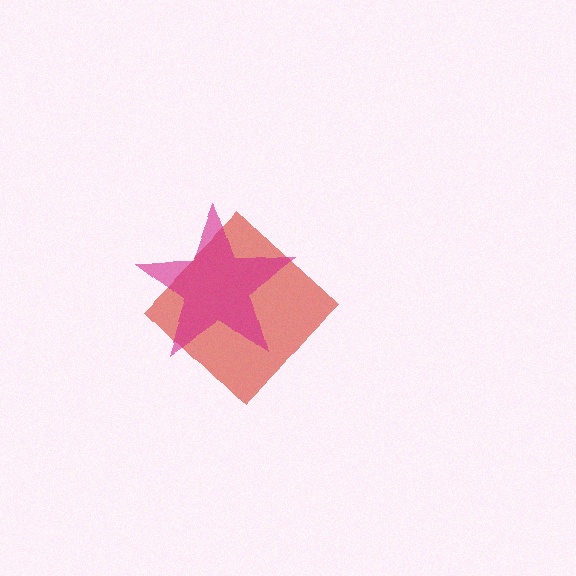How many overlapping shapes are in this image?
There are 2 overlapping shapes in the image.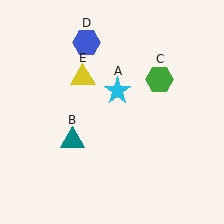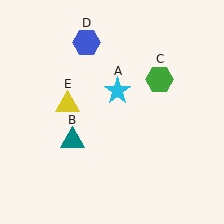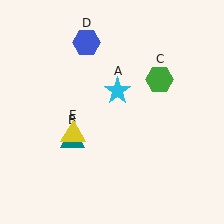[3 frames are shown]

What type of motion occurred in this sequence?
The yellow triangle (object E) rotated counterclockwise around the center of the scene.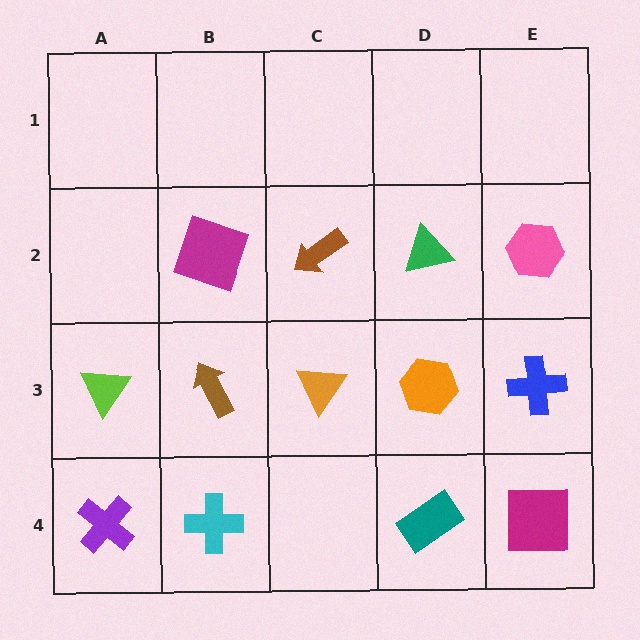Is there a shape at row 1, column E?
No, that cell is empty.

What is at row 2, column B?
A magenta square.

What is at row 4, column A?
A purple cross.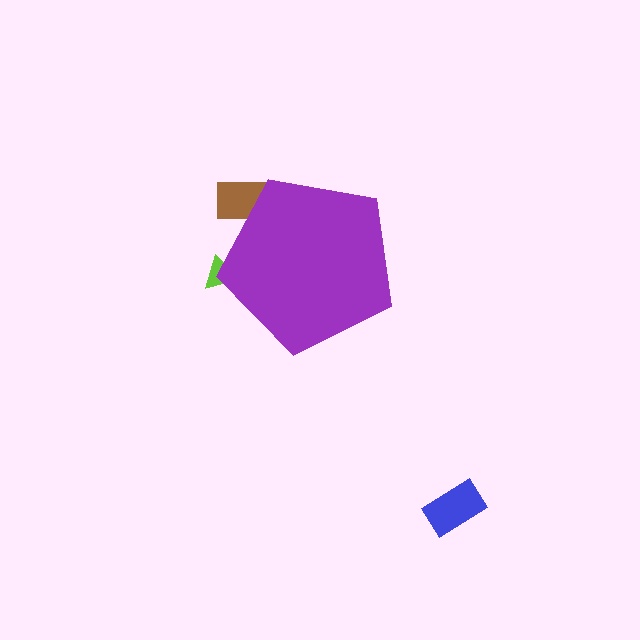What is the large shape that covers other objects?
A purple pentagon.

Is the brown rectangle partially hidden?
Yes, the brown rectangle is partially hidden behind the purple pentagon.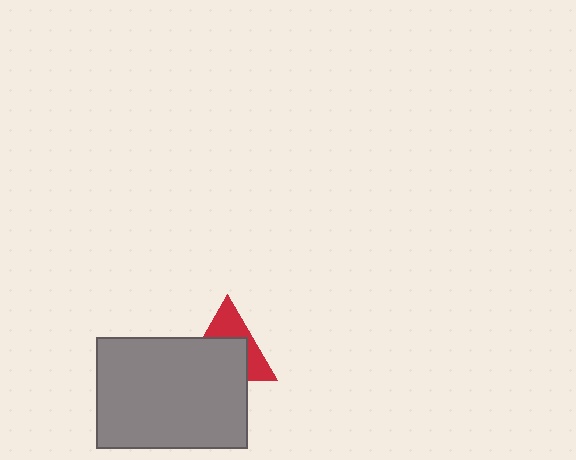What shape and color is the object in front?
The object in front is a gray rectangle.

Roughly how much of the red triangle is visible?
A small part of it is visible (roughly 43%).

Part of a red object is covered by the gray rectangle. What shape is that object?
It is a triangle.